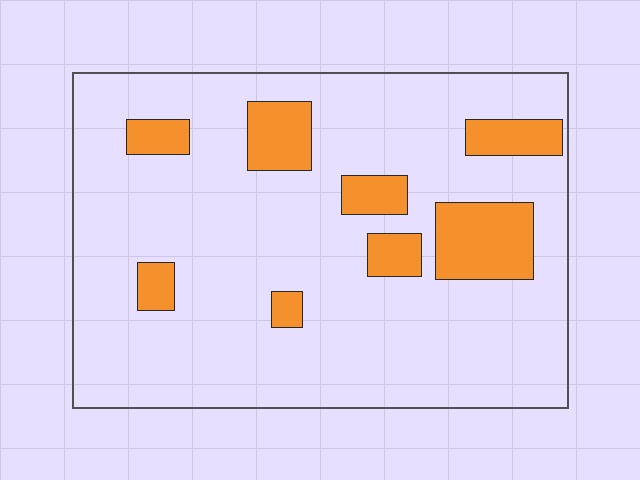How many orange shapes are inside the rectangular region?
8.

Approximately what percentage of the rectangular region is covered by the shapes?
Approximately 15%.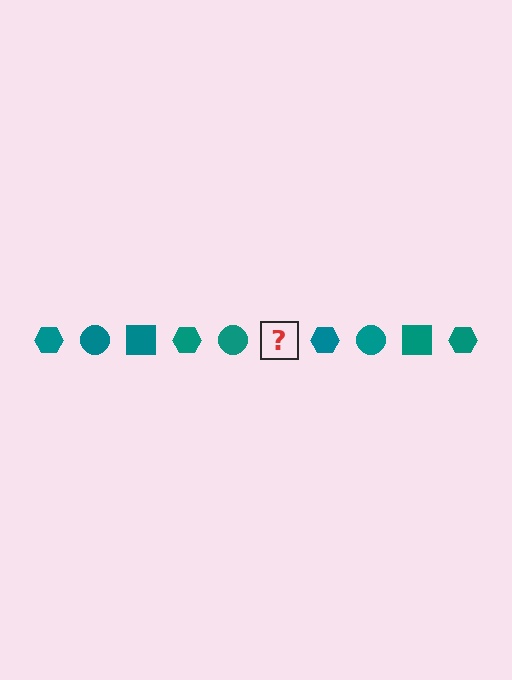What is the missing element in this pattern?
The missing element is a teal square.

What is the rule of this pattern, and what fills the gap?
The rule is that the pattern cycles through hexagon, circle, square shapes in teal. The gap should be filled with a teal square.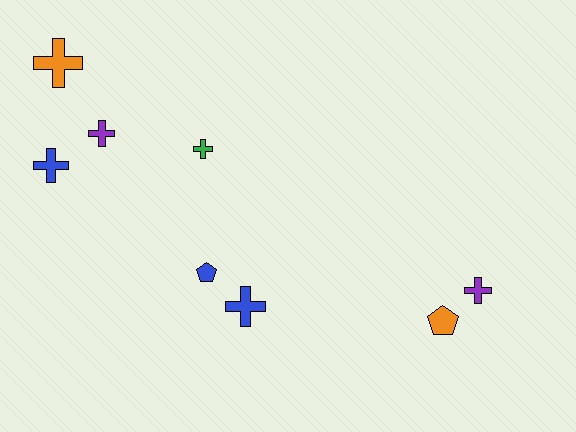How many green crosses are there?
There is 1 green cross.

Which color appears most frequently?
Blue, with 3 objects.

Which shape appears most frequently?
Cross, with 6 objects.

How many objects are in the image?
There are 8 objects.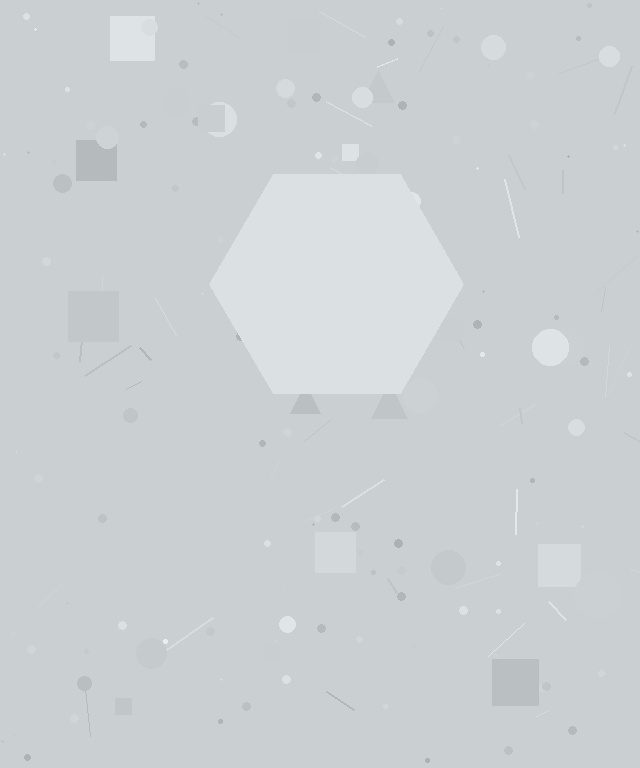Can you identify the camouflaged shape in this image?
The camouflaged shape is a hexagon.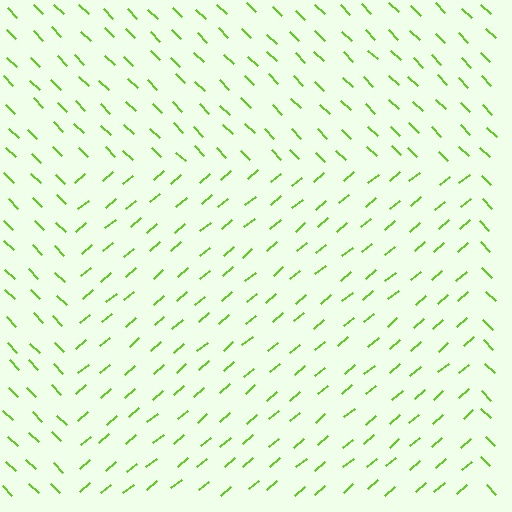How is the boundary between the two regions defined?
The boundary is defined purely by a change in line orientation (approximately 86 degrees difference). All lines are the same color and thickness.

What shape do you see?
I see a rectangle.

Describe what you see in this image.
The image is filled with small lime line segments. A rectangle region in the image has lines oriented differently from the surrounding lines, creating a visible texture boundary.